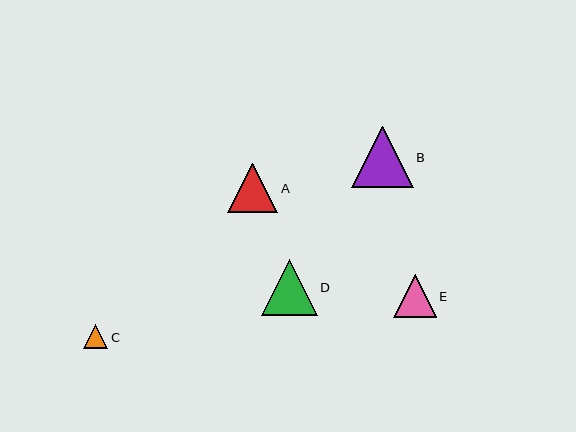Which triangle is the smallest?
Triangle C is the smallest with a size of approximately 25 pixels.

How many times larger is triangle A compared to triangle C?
Triangle A is approximately 2.0 times the size of triangle C.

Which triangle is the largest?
Triangle B is the largest with a size of approximately 61 pixels.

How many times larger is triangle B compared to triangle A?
Triangle B is approximately 1.2 times the size of triangle A.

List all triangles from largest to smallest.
From largest to smallest: B, D, A, E, C.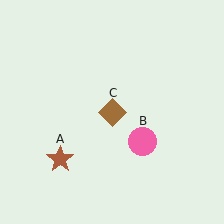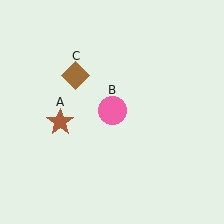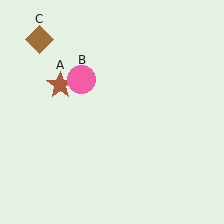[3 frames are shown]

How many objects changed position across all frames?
3 objects changed position: brown star (object A), pink circle (object B), brown diamond (object C).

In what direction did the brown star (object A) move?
The brown star (object A) moved up.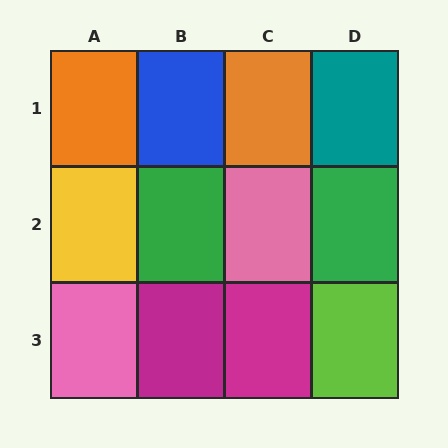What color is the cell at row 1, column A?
Orange.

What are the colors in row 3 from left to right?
Pink, magenta, magenta, lime.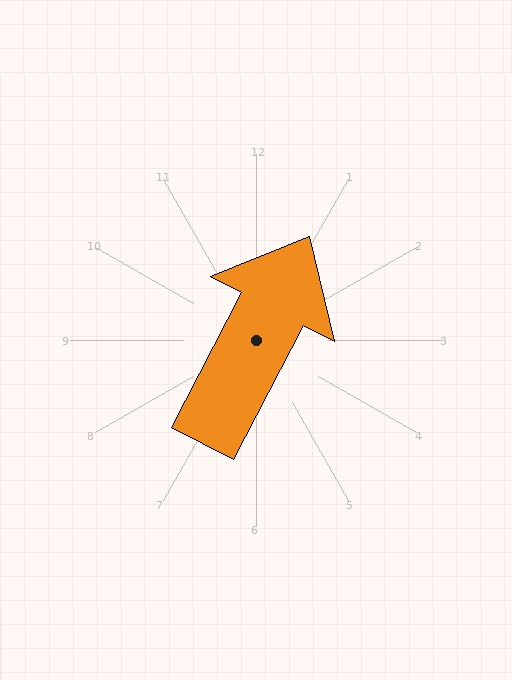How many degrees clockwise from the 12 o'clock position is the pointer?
Approximately 27 degrees.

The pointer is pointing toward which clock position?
Roughly 1 o'clock.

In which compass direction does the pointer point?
Northeast.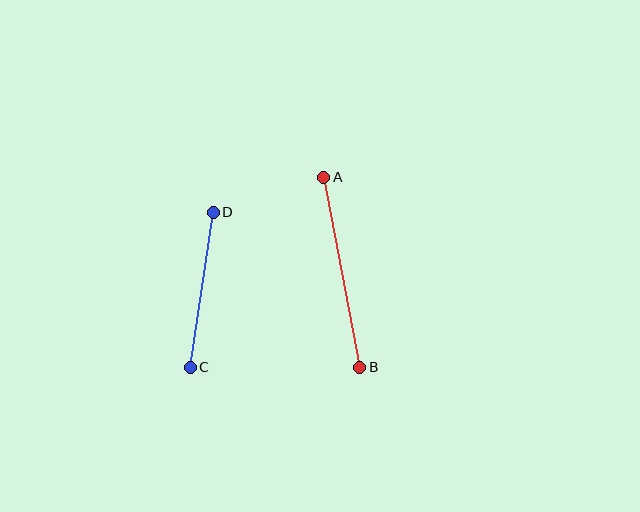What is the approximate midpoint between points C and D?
The midpoint is at approximately (202, 290) pixels.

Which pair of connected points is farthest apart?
Points A and B are farthest apart.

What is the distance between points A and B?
The distance is approximately 193 pixels.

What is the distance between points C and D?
The distance is approximately 157 pixels.